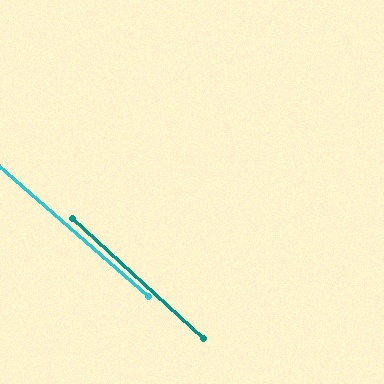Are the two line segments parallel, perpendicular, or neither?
Parallel — their directions differ by only 1.7°.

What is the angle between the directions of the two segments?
Approximately 2 degrees.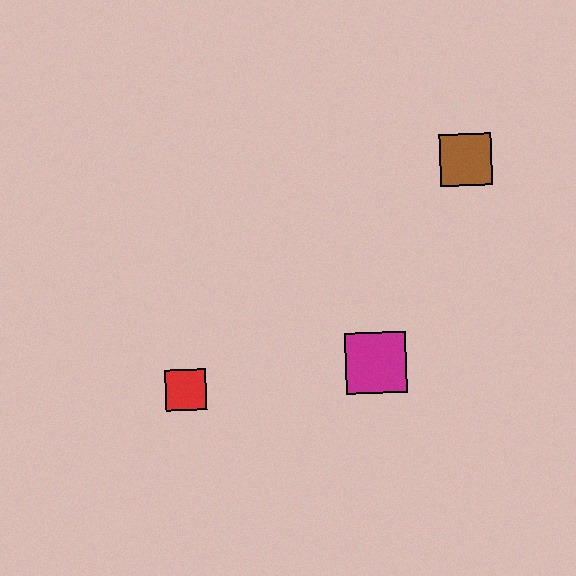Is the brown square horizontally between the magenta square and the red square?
No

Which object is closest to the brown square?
The magenta square is closest to the brown square.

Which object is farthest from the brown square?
The red square is farthest from the brown square.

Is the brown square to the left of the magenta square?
No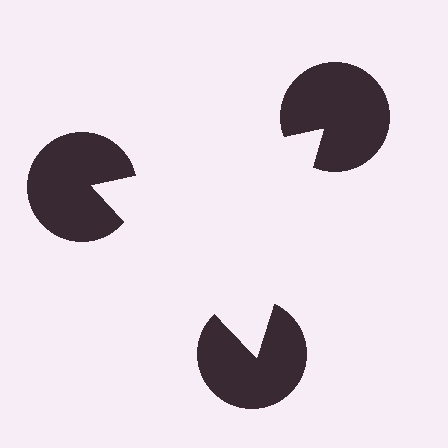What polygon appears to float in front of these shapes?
An illusory triangle — its edges are inferred from the aligned wedge cuts in the pac-man discs, not physically drawn.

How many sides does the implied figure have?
3 sides.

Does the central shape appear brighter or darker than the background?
It typically appears slightly brighter than the background, even though no actual brightness change is drawn.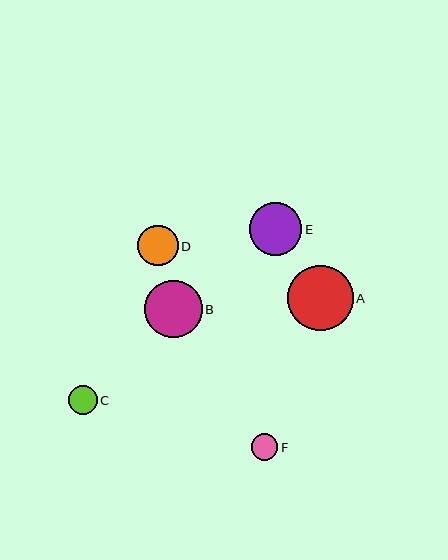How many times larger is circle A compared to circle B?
Circle A is approximately 1.1 times the size of circle B.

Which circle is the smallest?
Circle F is the smallest with a size of approximately 27 pixels.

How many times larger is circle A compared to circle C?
Circle A is approximately 2.3 times the size of circle C.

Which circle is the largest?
Circle A is the largest with a size of approximately 65 pixels.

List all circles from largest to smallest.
From largest to smallest: A, B, E, D, C, F.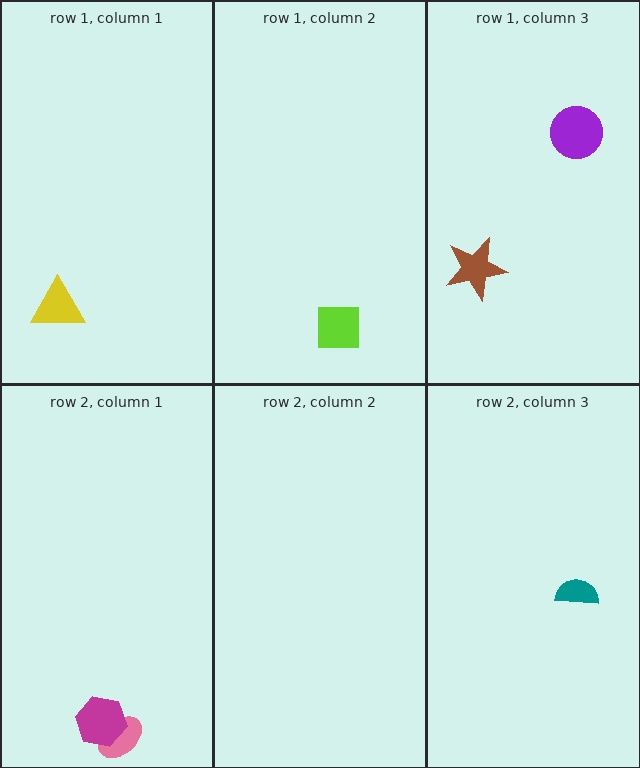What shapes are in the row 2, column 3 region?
The teal semicircle.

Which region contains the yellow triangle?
The row 1, column 1 region.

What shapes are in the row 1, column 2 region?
The lime square.